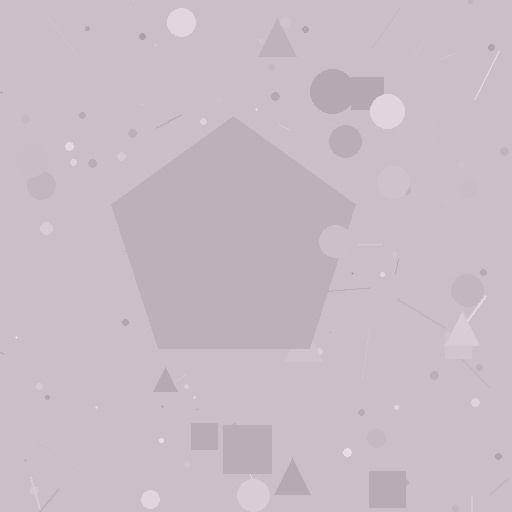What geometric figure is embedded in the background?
A pentagon is embedded in the background.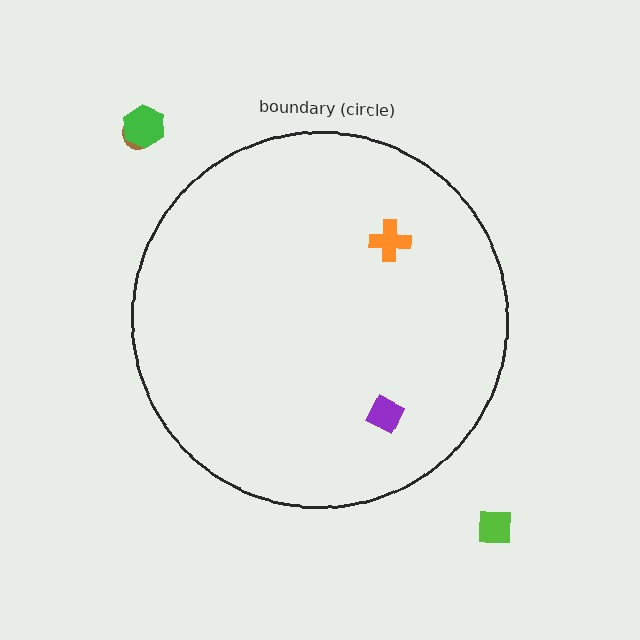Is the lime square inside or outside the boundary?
Outside.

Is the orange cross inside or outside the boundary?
Inside.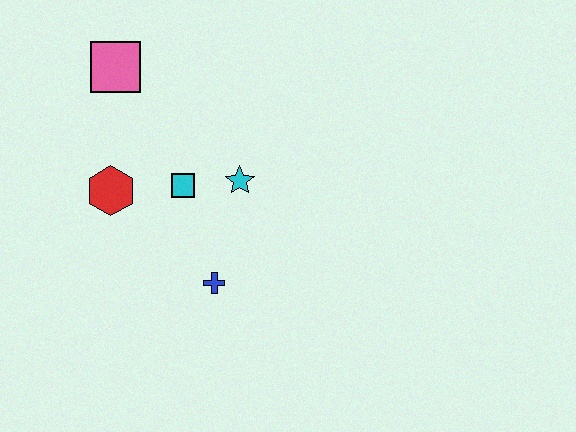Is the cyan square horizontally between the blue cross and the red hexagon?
Yes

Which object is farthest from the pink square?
The blue cross is farthest from the pink square.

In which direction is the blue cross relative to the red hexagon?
The blue cross is to the right of the red hexagon.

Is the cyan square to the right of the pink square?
Yes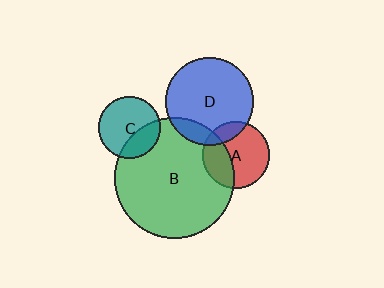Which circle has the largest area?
Circle B (green).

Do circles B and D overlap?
Yes.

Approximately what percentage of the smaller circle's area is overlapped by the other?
Approximately 15%.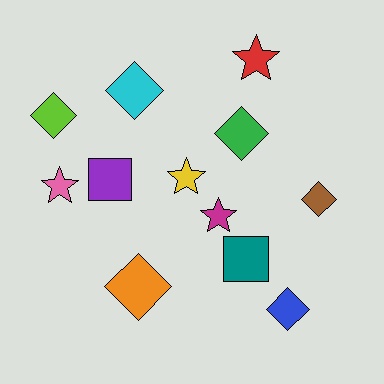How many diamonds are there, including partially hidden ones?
There are 6 diamonds.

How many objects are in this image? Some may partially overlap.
There are 12 objects.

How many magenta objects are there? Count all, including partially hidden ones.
There is 1 magenta object.